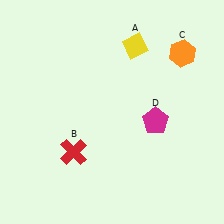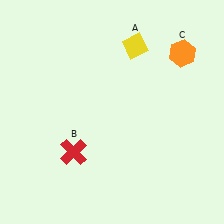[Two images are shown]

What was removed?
The magenta pentagon (D) was removed in Image 2.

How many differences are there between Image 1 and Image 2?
There is 1 difference between the two images.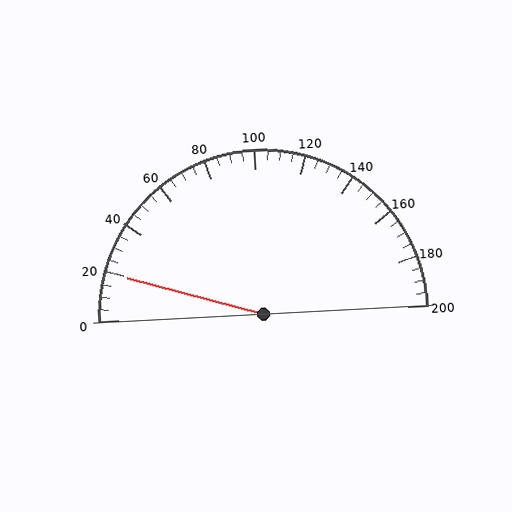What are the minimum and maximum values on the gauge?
The gauge ranges from 0 to 200.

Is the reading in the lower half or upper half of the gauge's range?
The reading is in the lower half of the range (0 to 200).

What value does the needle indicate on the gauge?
The needle indicates approximately 20.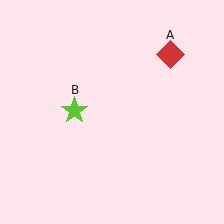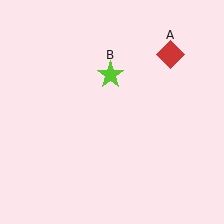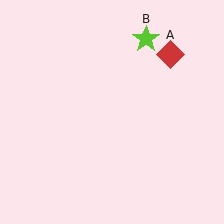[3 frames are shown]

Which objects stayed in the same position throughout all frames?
Red diamond (object A) remained stationary.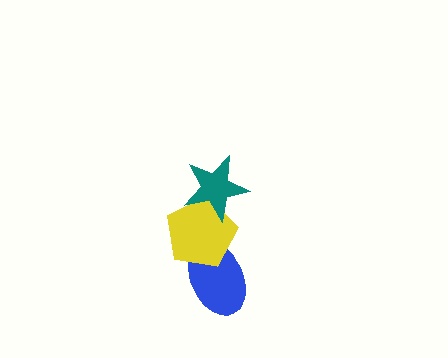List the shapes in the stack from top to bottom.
From top to bottom: the teal star, the yellow pentagon, the blue ellipse.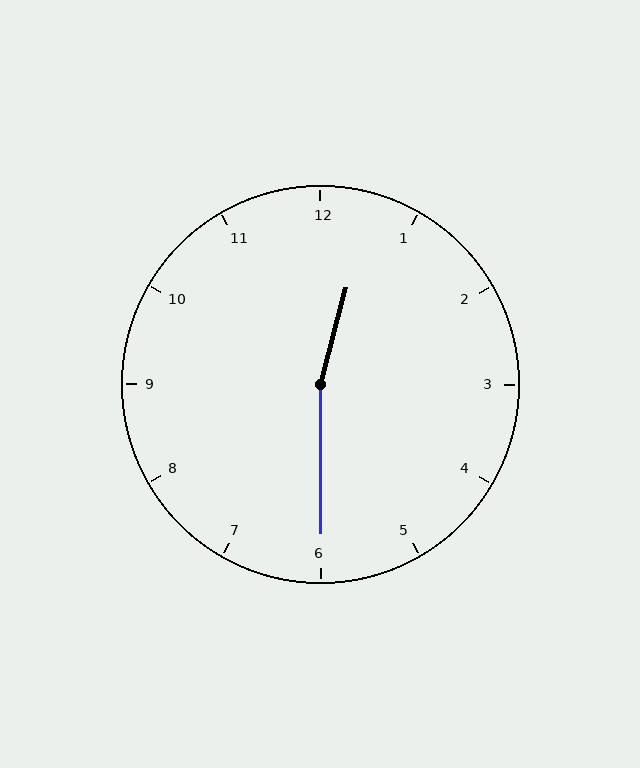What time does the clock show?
12:30.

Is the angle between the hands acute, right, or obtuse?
It is obtuse.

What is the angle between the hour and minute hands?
Approximately 165 degrees.